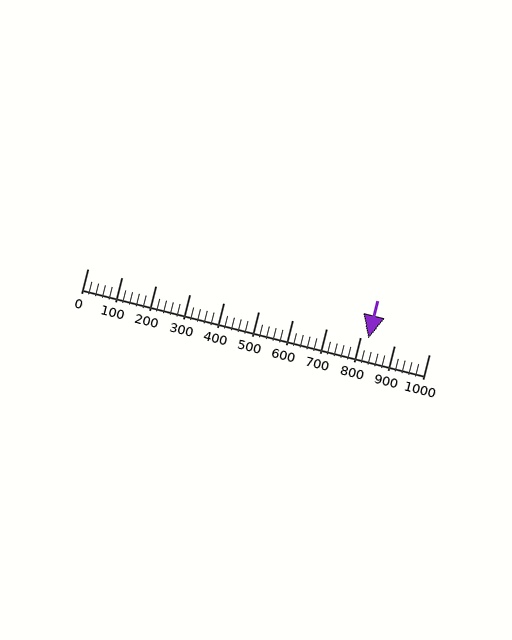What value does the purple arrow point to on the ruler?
The purple arrow points to approximately 821.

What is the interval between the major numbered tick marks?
The major tick marks are spaced 100 units apart.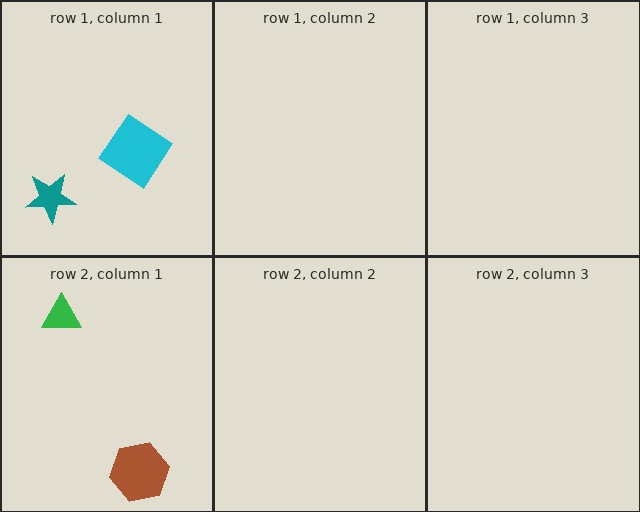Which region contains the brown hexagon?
The row 2, column 1 region.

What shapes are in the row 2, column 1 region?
The brown hexagon, the green triangle.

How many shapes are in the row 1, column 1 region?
2.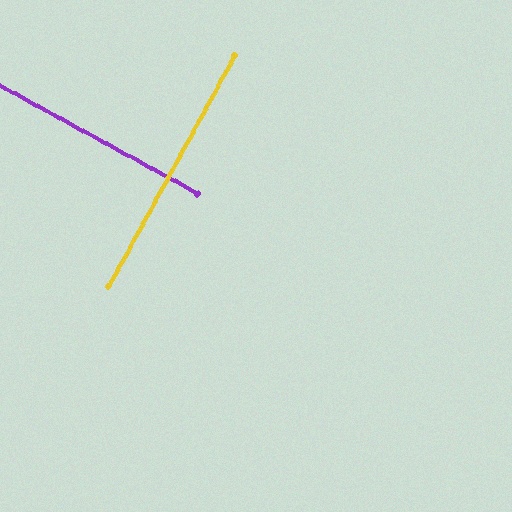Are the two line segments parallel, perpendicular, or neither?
Perpendicular — they meet at approximately 90°.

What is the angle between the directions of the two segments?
Approximately 90 degrees.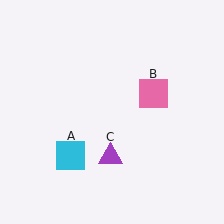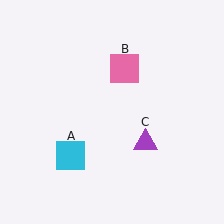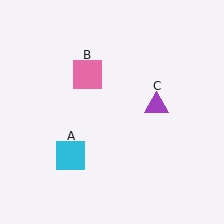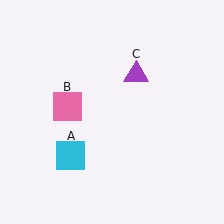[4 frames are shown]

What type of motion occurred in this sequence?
The pink square (object B), purple triangle (object C) rotated counterclockwise around the center of the scene.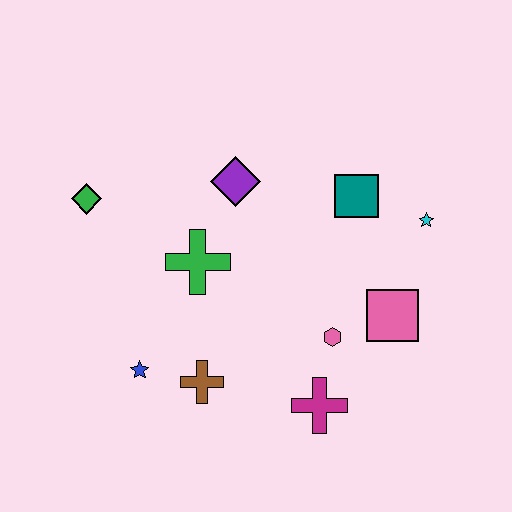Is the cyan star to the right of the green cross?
Yes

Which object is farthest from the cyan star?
The green diamond is farthest from the cyan star.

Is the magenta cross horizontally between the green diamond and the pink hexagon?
Yes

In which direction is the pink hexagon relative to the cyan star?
The pink hexagon is below the cyan star.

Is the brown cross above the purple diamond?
No